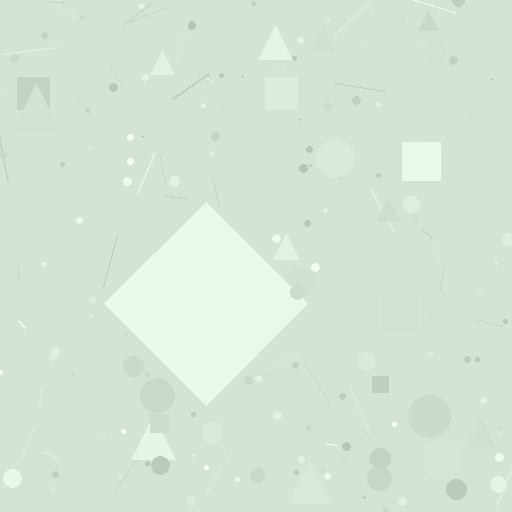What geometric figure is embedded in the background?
A diamond is embedded in the background.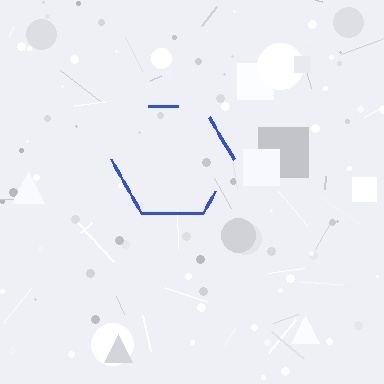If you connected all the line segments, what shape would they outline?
They would outline a hexagon.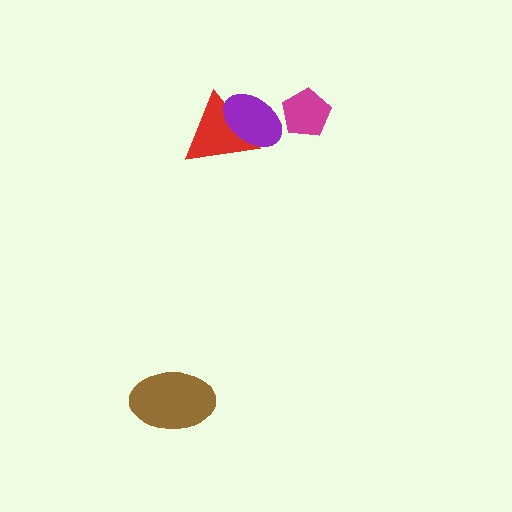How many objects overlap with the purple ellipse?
1 object overlaps with the purple ellipse.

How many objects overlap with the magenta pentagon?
0 objects overlap with the magenta pentagon.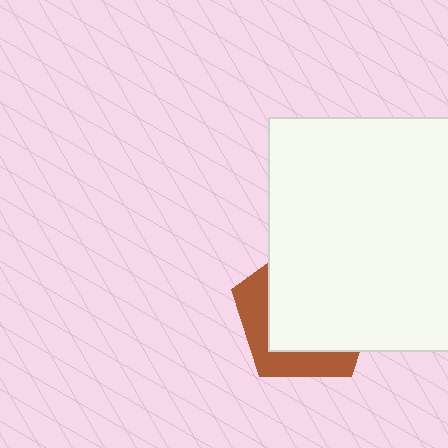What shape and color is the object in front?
The object in front is a white square.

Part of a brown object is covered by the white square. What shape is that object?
It is a pentagon.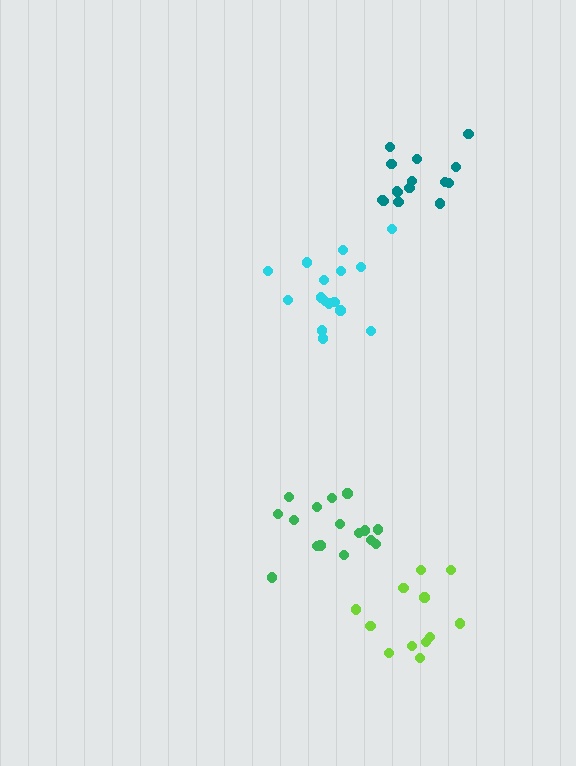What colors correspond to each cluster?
The clusters are colored: lime, cyan, green, teal.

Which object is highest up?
The teal cluster is topmost.